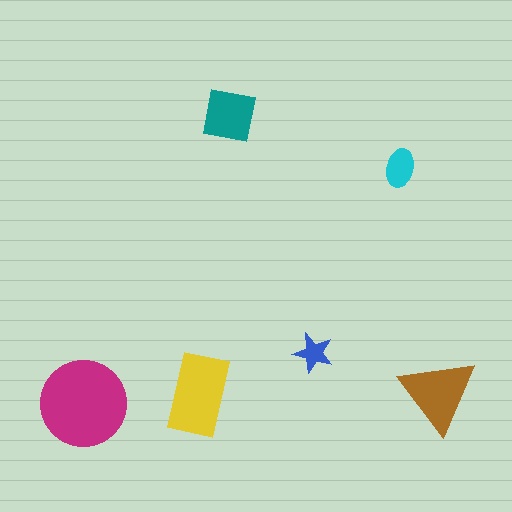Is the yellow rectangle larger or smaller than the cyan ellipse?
Larger.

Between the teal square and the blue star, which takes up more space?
The teal square.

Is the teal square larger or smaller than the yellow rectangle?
Smaller.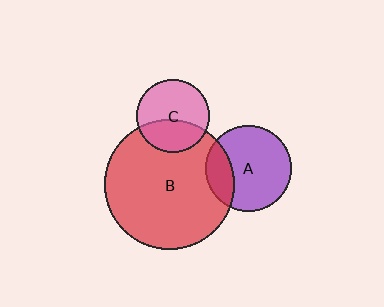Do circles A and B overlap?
Yes.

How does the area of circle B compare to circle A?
Approximately 2.3 times.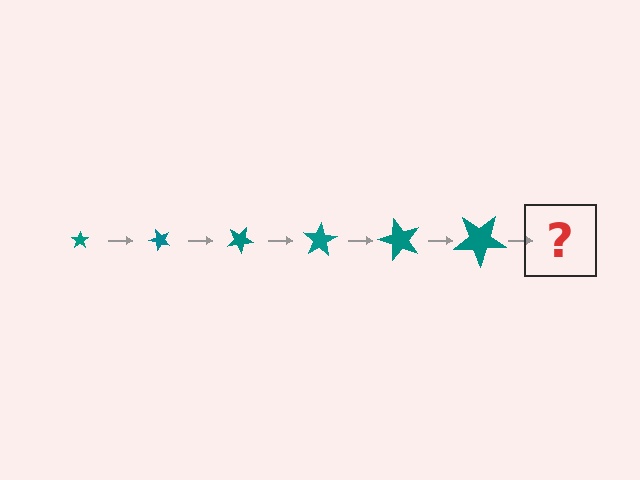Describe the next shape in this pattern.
It should be a star, larger than the previous one and rotated 300 degrees from the start.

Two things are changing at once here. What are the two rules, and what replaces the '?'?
The two rules are that the star grows larger each step and it rotates 50 degrees each step. The '?' should be a star, larger than the previous one and rotated 300 degrees from the start.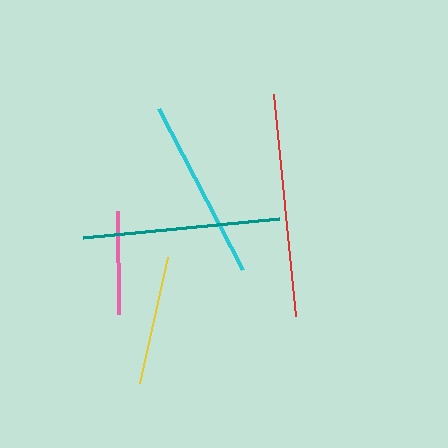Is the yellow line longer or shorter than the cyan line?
The cyan line is longer than the yellow line.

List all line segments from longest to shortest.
From longest to shortest: red, teal, cyan, yellow, pink.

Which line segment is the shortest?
The pink line is the shortest at approximately 103 pixels.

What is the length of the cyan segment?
The cyan segment is approximately 182 pixels long.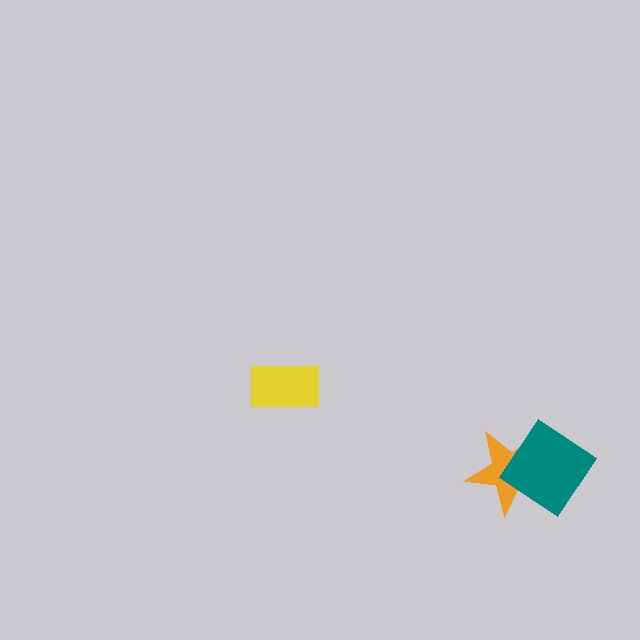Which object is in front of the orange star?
The teal diamond is in front of the orange star.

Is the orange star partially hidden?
Yes, it is partially covered by another shape.